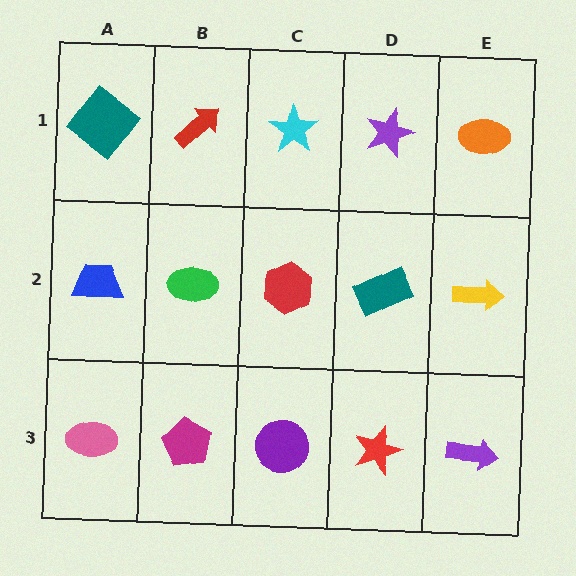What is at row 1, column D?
A purple star.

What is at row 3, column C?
A purple circle.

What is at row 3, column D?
A red star.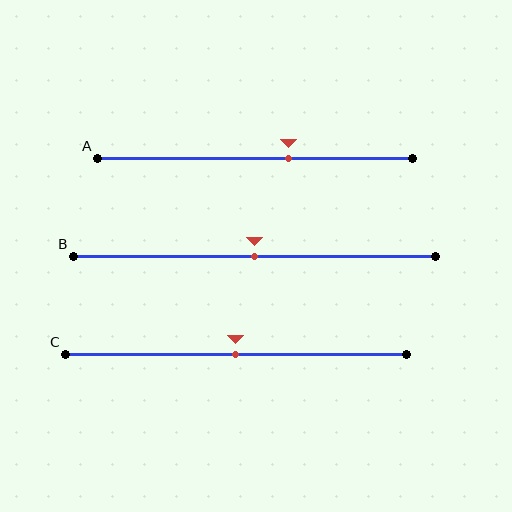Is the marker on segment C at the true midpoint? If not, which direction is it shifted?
Yes, the marker on segment C is at the true midpoint.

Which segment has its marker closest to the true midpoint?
Segment B has its marker closest to the true midpoint.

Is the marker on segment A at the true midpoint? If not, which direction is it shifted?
No, the marker on segment A is shifted to the right by about 11% of the segment length.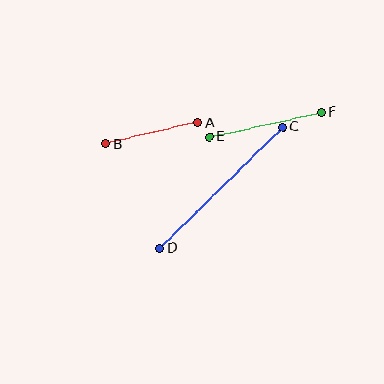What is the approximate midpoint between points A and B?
The midpoint is at approximately (152, 133) pixels.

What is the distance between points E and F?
The distance is approximately 115 pixels.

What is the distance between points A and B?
The distance is approximately 95 pixels.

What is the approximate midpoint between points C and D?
The midpoint is at approximately (221, 188) pixels.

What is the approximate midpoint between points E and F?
The midpoint is at approximately (265, 124) pixels.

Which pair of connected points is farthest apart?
Points C and D are farthest apart.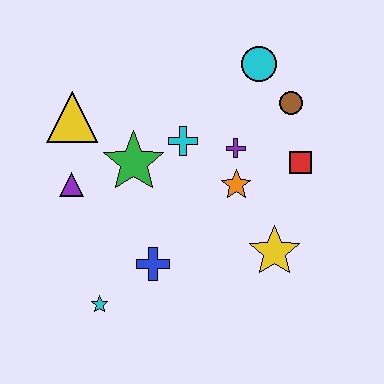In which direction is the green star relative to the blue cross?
The green star is above the blue cross.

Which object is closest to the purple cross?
The orange star is closest to the purple cross.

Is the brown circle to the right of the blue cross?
Yes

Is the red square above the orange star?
Yes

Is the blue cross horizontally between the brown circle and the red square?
No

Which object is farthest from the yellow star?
The yellow triangle is farthest from the yellow star.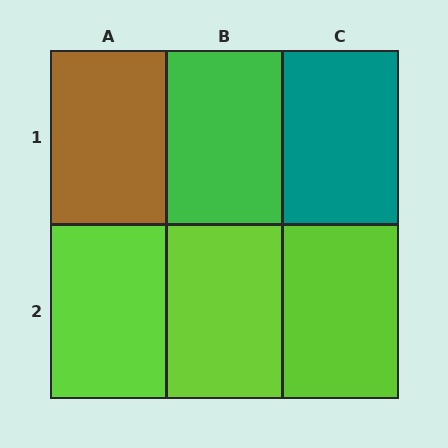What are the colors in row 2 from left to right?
Lime, lime, lime.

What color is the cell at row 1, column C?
Teal.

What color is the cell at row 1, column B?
Green.